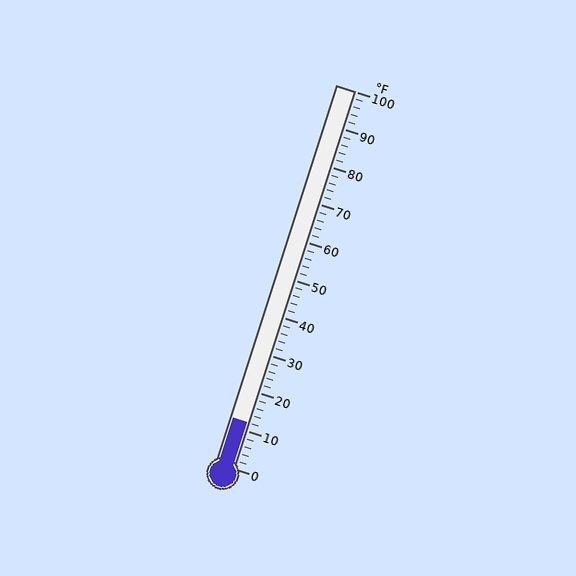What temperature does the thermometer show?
The thermometer shows approximately 12°F.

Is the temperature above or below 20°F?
The temperature is below 20°F.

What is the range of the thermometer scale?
The thermometer scale ranges from 0°F to 100°F.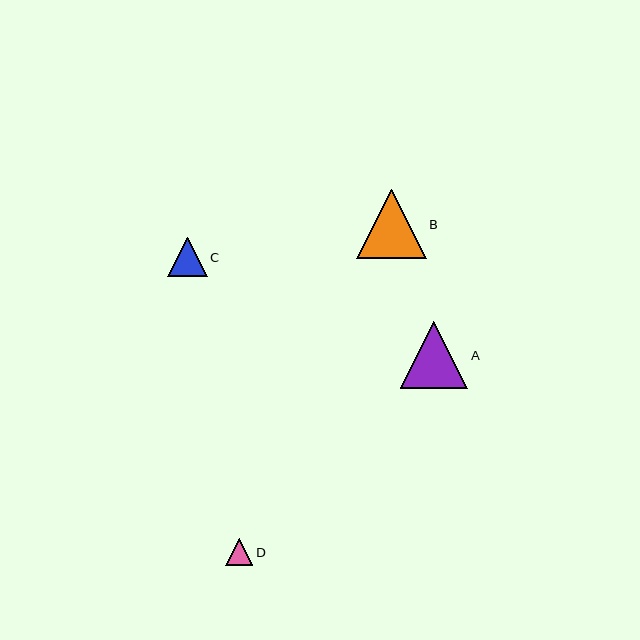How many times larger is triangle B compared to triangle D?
Triangle B is approximately 2.6 times the size of triangle D.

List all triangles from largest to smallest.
From largest to smallest: B, A, C, D.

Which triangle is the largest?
Triangle B is the largest with a size of approximately 69 pixels.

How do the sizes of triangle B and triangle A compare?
Triangle B and triangle A are approximately the same size.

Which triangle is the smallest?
Triangle D is the smallest with a size of approximately 27 pixels.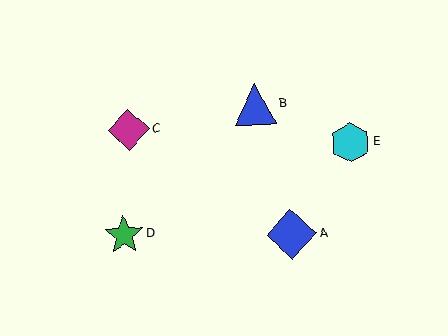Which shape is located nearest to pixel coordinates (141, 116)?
The magenta diamond (labeled C) at (129, 130) is nearest to that location.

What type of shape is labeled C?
Shape C is a magenta diamond.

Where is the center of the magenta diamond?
The center of the magenta diamond is at (129, 130).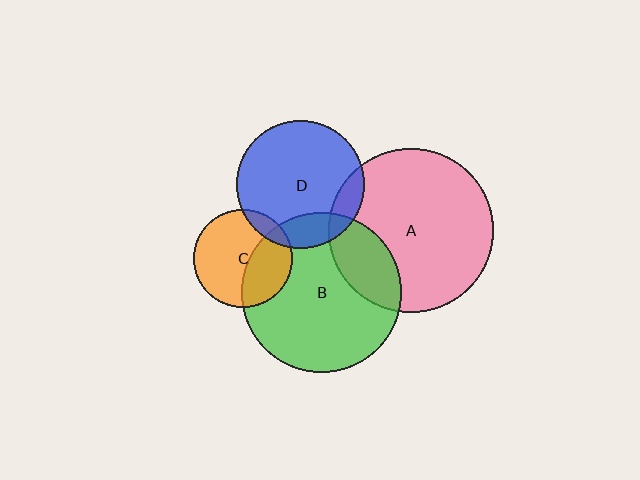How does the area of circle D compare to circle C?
Approximately 1.7 times.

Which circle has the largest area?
Circle A (pink).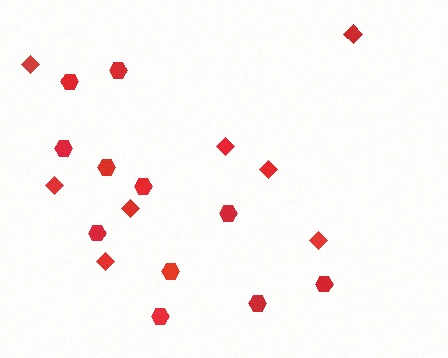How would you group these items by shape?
There are 2 groups: one group of diamonds (8) and one group of hexagons (11).